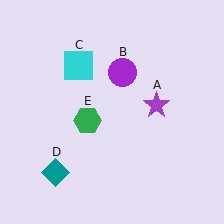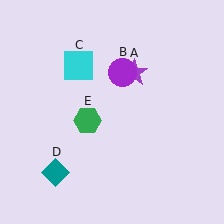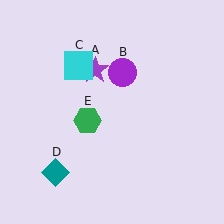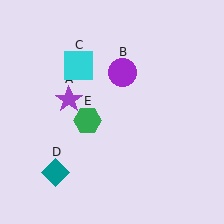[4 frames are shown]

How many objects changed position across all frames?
1 object changed position: purple star (object A).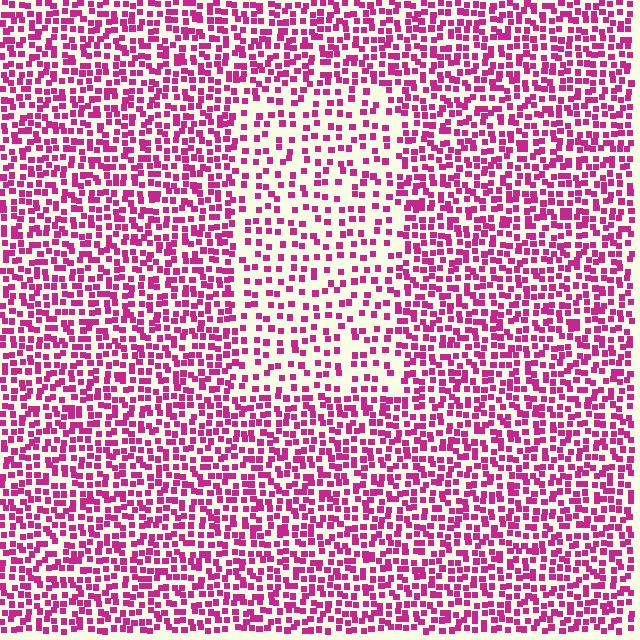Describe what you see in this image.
The image contains small magenta elements arranged at two different densities. A rectangle-shaped region is visible where the elements are less densely packed than the surrounding area.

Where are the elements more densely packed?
The elements are more densely packed outside the rectangle boundary.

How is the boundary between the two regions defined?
The boundary is defined by a change in element density (approximately 1.9x ratio). All elements are the same color, size, and shape.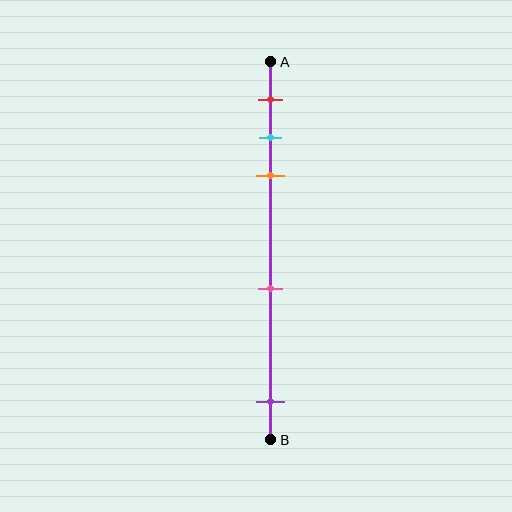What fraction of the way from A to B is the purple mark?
The purple mark is approximately 90% (0.9) of the way from A to B.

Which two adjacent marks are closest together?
The cyan and orange marks are the closest adjacent pair.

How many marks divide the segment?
There are 5 marks dividing the segment.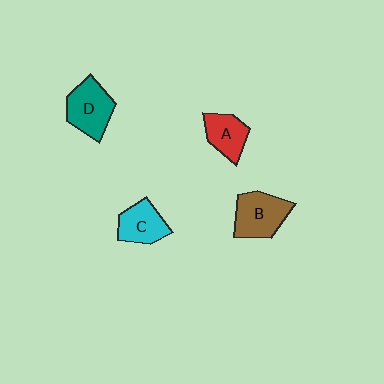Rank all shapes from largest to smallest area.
From largest to smallest: B (brown), D (teal), C (cyan), A (red).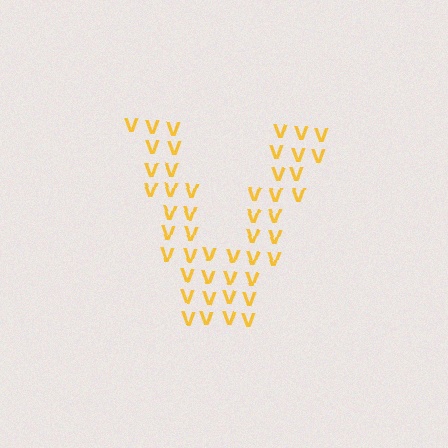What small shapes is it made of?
It is made of small letter V's.